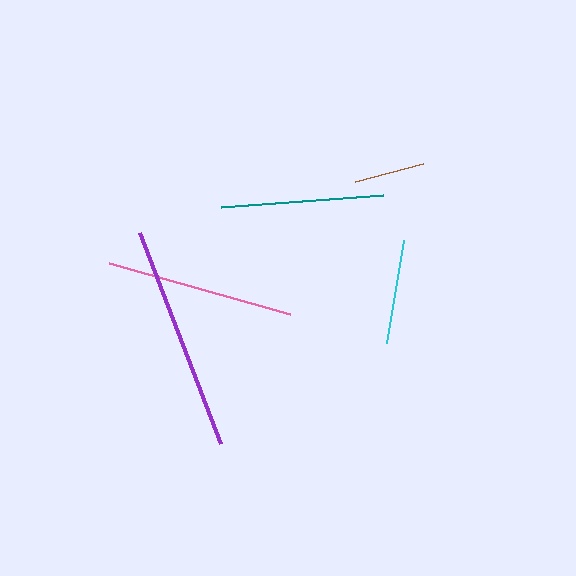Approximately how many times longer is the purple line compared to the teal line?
The purple line is approximately 1.4 times the length of the teal line.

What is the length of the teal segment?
The teal segment is approximately 163 pixels long.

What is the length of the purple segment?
The purple segment is approximately 226 pixels long.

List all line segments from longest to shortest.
From longest to shortest: purple, pink, teal, cyan, brown.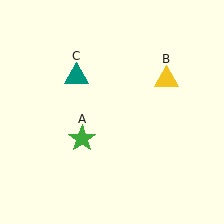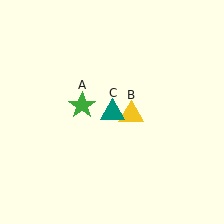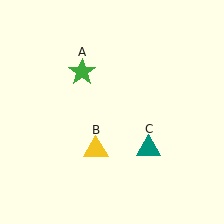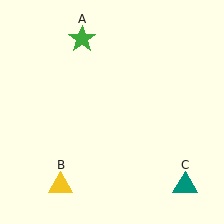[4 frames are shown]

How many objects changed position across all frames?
3 objects changed position: green star (object A), yellow triangle (object B), teal triangle (object C).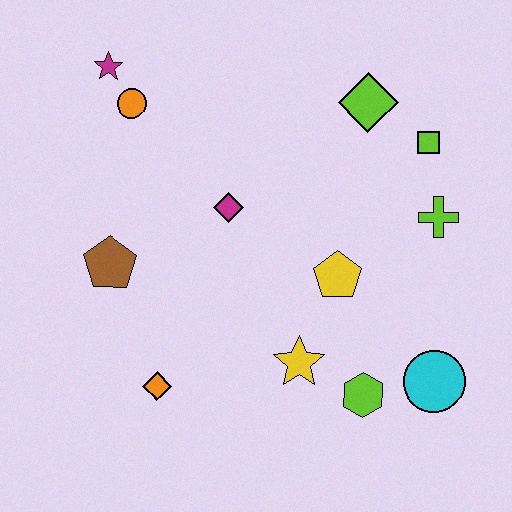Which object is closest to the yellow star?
The lime hexagon is closest to the yellow star.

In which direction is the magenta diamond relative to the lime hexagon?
The magenta diamond is above the lime hexagon.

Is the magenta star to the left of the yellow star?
Yes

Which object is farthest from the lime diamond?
The orange diamond is farthest from the lime diamond.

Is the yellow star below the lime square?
Yes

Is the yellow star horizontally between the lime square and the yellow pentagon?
No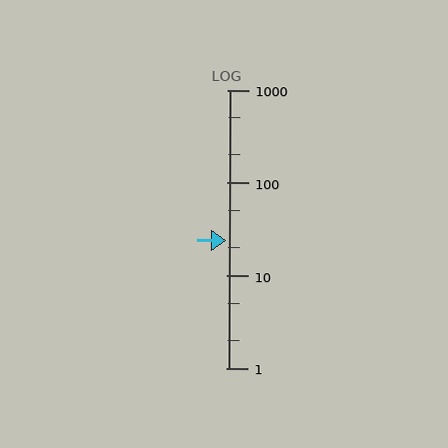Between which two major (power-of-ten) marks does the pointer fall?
The pointer is between 10 and 100.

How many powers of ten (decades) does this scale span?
The scale spans 3 decades, from 1 to 1000.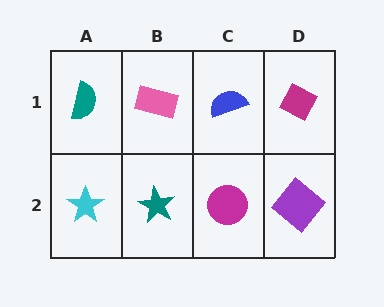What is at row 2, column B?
A teal star.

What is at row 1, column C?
A blue semicircle.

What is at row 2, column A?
A cyan star.